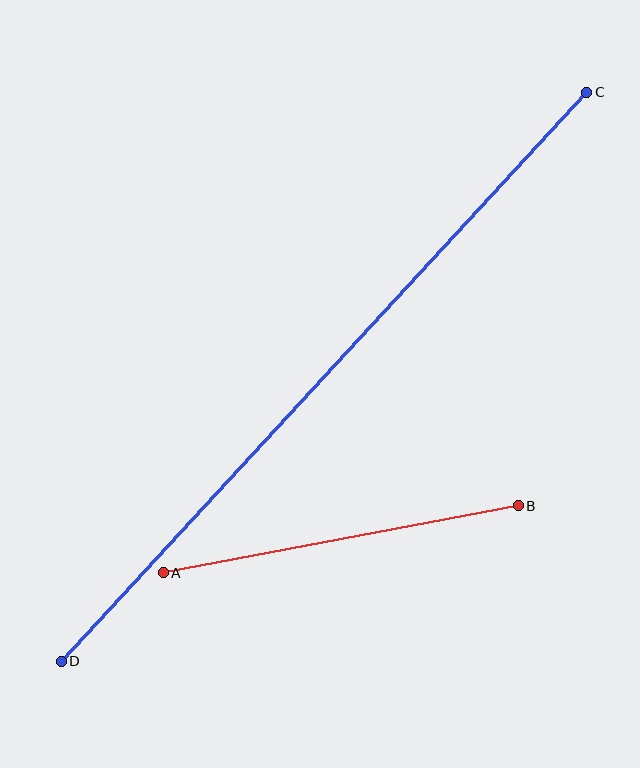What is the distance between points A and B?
The distance is approximately 361 pixels.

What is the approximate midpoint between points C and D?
The midpoint is at approximately (324, 377) pixels.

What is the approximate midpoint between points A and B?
The midpoint is at approximately (341, 539) pixels.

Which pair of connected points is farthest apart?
Points C and D are farthest apart.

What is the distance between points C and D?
The distance is approximately 774 pixels.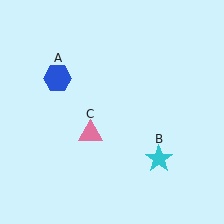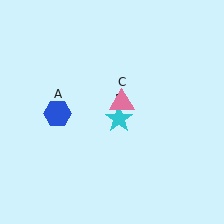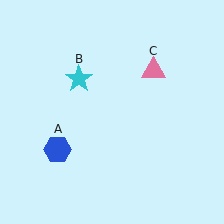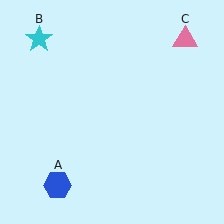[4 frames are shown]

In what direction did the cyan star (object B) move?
The cyan star (object B) moved up and to the left.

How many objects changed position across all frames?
3 objects changed position: blue hexagon (object A), cyan star (object B), pink triangle (object C).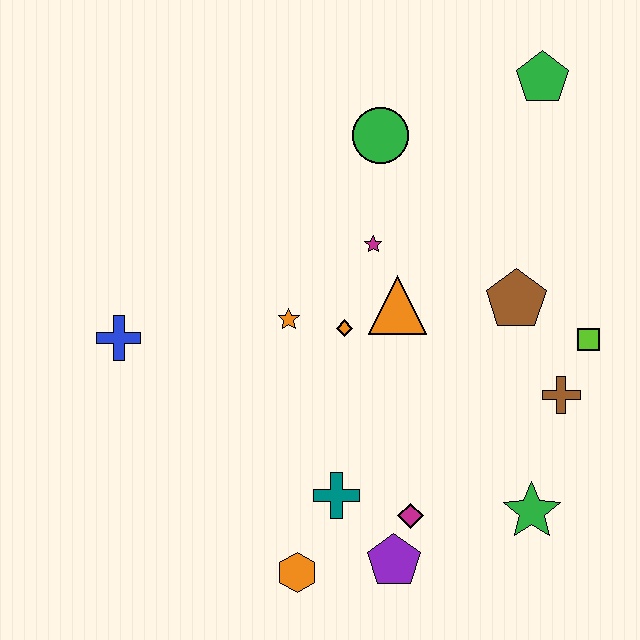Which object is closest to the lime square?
The brown cross is closest to the lime square.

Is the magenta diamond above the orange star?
No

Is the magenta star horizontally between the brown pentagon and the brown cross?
No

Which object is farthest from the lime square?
The blue cross is farthest from the lime square.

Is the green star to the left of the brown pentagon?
No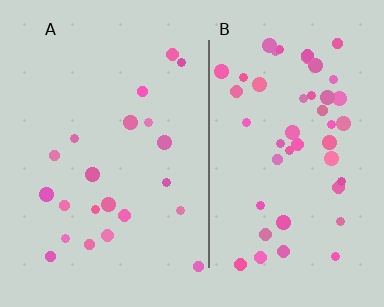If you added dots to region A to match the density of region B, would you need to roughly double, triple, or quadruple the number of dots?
Approximately double.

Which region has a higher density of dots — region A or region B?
B (the right).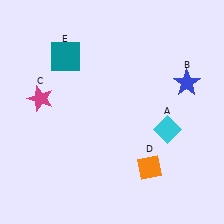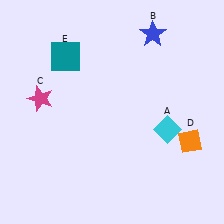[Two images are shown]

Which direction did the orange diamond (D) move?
The orange diamond (D) moved right.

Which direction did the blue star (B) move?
The blue star (B) moved up.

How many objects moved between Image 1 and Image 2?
2 objects moved between the two images.